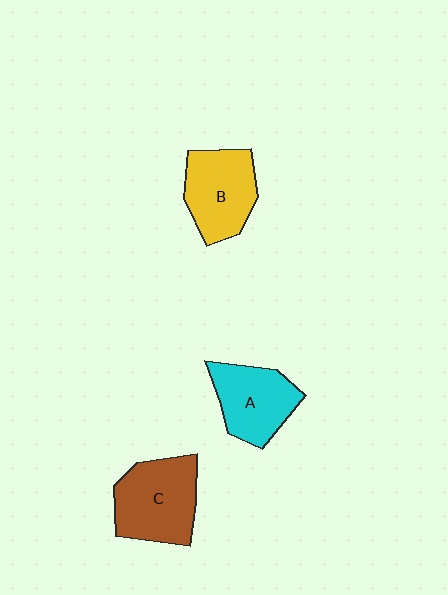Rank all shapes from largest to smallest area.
From largest to smallest: C (brown), B (yellow), A (cyan).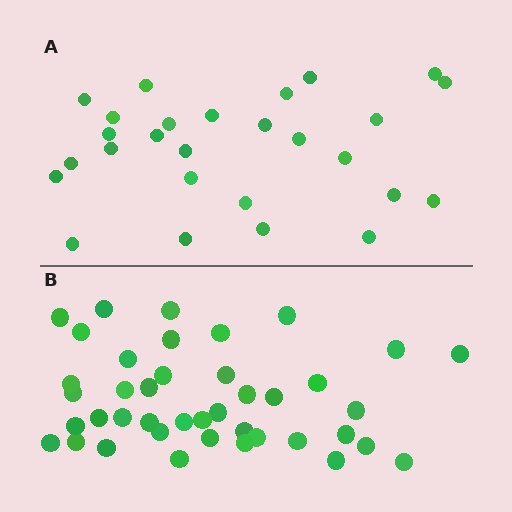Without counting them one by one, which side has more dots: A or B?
Region B (the bottom region) has more dots.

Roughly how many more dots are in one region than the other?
Region B has approximately 15 more dots than region A.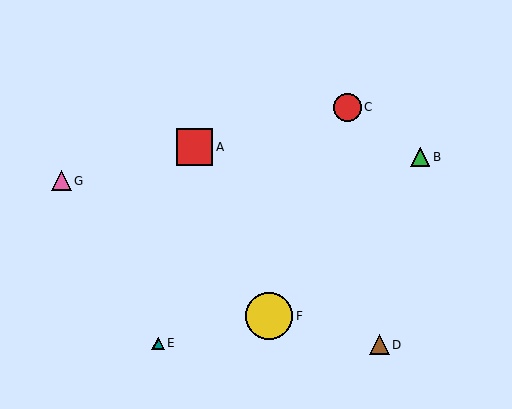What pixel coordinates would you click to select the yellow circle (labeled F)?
Click at (269, 316) to select the yellow circle F.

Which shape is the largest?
The yellow circle (labeled F) is the largest.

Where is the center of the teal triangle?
The center of the teal triangle is at (158, 343).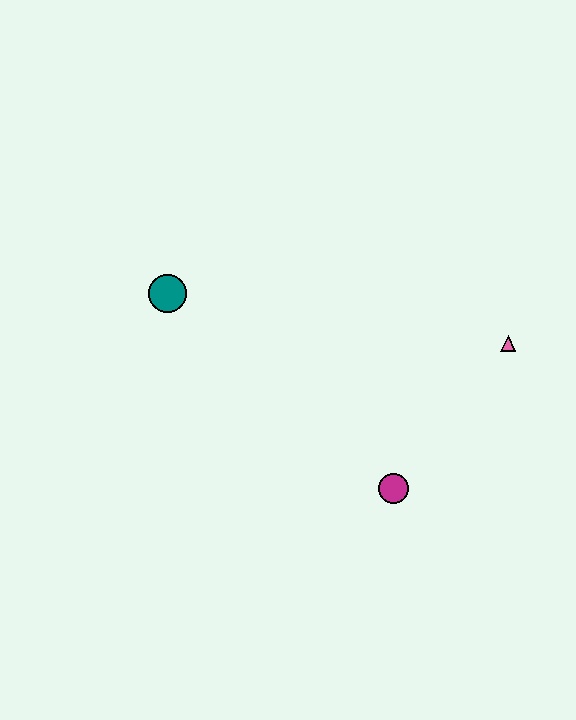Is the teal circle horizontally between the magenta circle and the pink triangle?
No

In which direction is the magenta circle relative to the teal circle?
The magenta circle is to the right of the teal circle.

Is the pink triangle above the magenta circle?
Yes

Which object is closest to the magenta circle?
The pink triangle is closest to the magenta circle.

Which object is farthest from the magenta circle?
The teal circle is farthest from the magenta circle.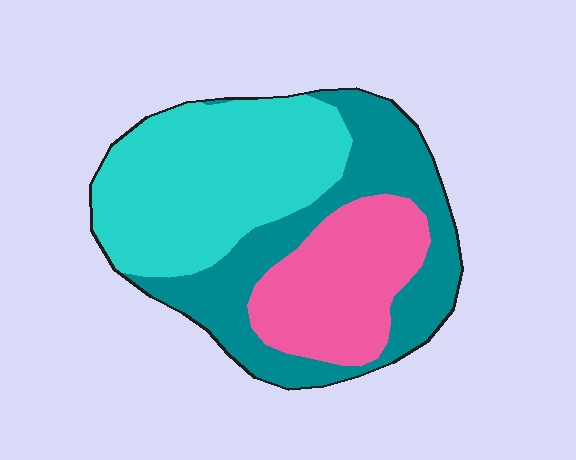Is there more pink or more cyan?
Cyan.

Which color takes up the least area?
Pink, at roughly 25%.